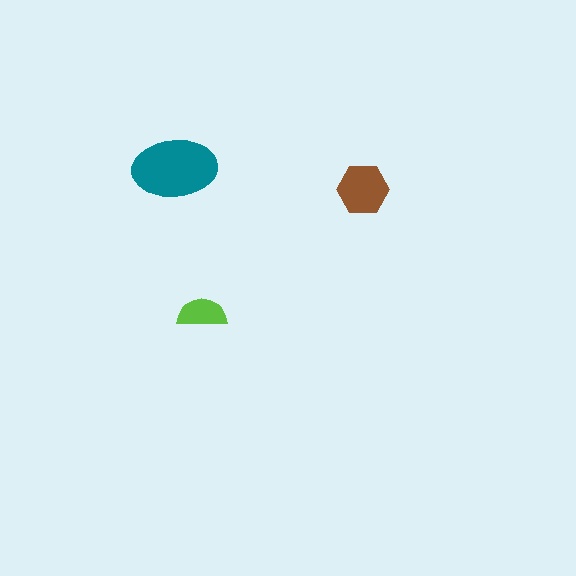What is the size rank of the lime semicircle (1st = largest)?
3rd.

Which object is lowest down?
The lime semicircle is bottommost.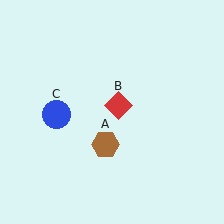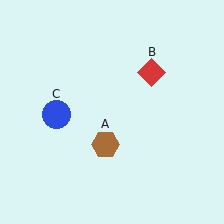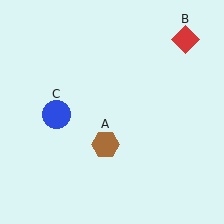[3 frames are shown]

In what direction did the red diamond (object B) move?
The red diamond (object B) moved up and to the right.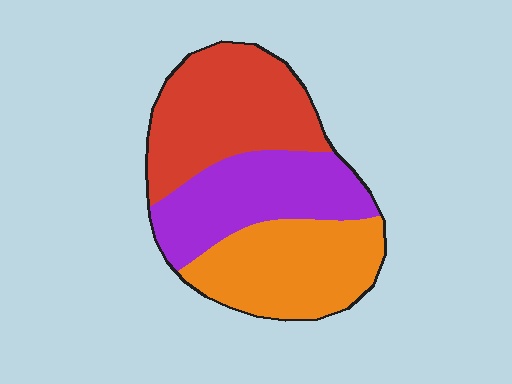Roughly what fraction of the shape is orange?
Orange takes up about one third (1/3) of the shape.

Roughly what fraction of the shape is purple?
Purple takes up about one third (1/3) of the shape.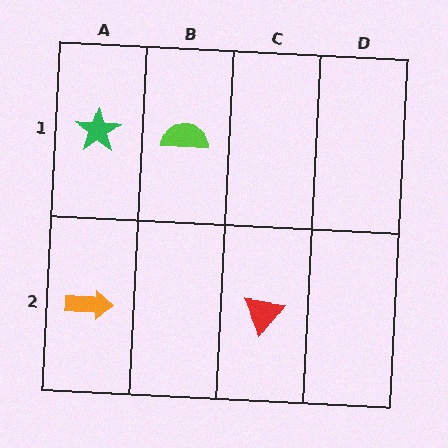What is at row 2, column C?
A red triangle.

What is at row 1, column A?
A green star.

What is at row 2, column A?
An orange arrow.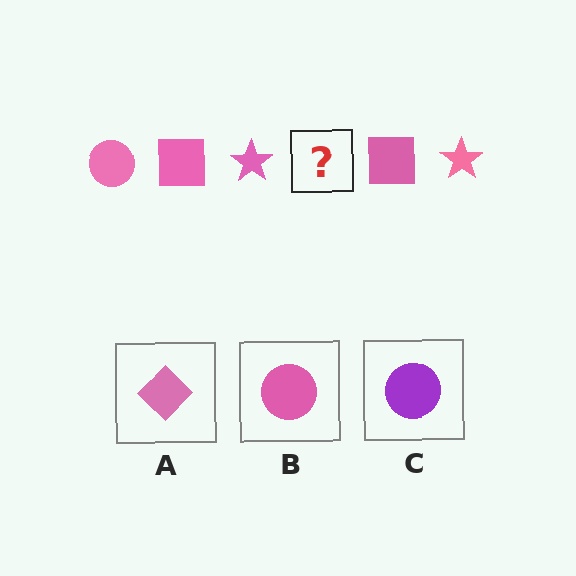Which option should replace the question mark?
Option B.